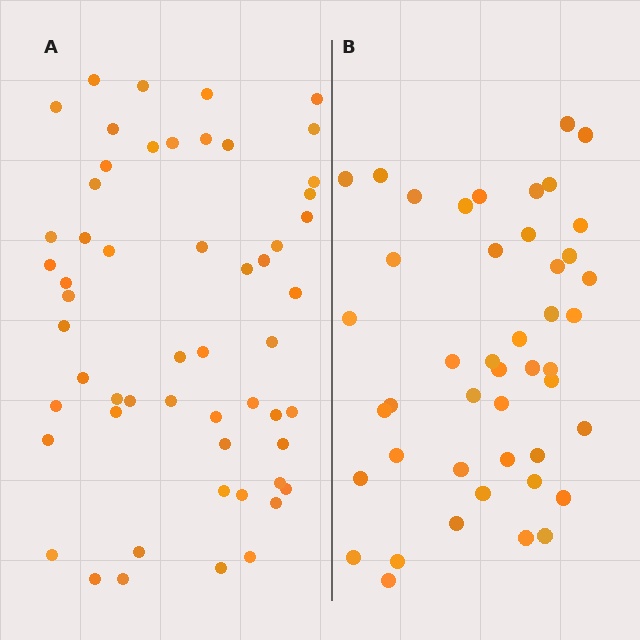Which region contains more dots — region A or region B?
Region A (the left region) has more dots.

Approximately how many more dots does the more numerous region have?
Region A has roughly 10 or so more dots than region B.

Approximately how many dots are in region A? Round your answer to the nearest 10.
About 60 dots. (The exact count is 55, which rounds to 60.)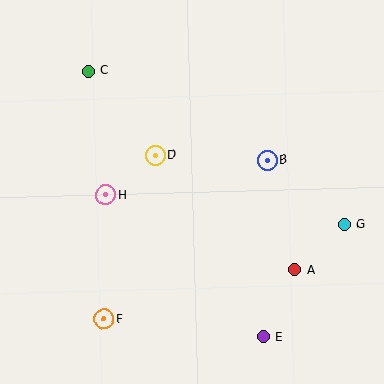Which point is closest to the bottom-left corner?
Point F is closest to the bottom-left corner.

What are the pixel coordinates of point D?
Point D is at (155, 155).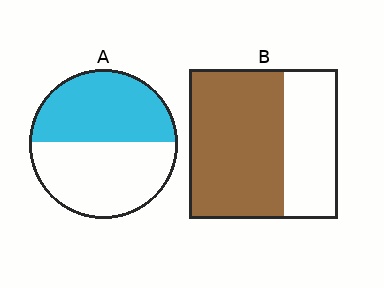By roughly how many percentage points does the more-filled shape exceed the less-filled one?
By roughly 15 percentage points (B over A).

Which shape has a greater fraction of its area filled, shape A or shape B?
Shape B.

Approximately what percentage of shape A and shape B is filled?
A is approximately 50% and B is approximately 65%.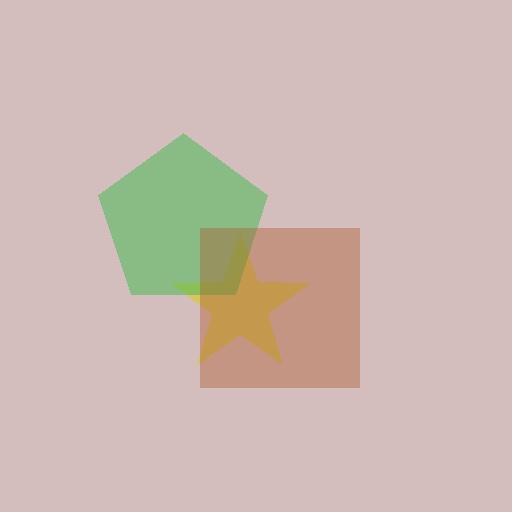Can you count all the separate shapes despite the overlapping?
Yes, there are 3 separate shapes.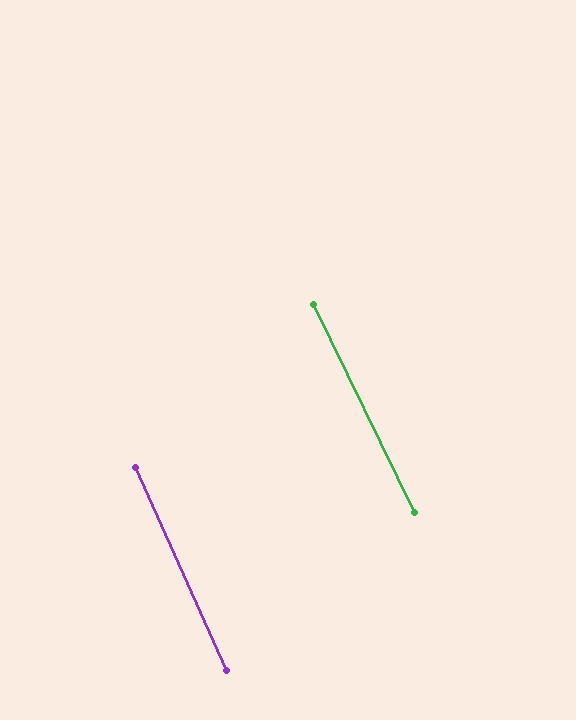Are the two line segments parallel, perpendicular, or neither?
Parallel — their directions differ by only 1.9°.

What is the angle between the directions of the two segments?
Approximately 2 degrees.